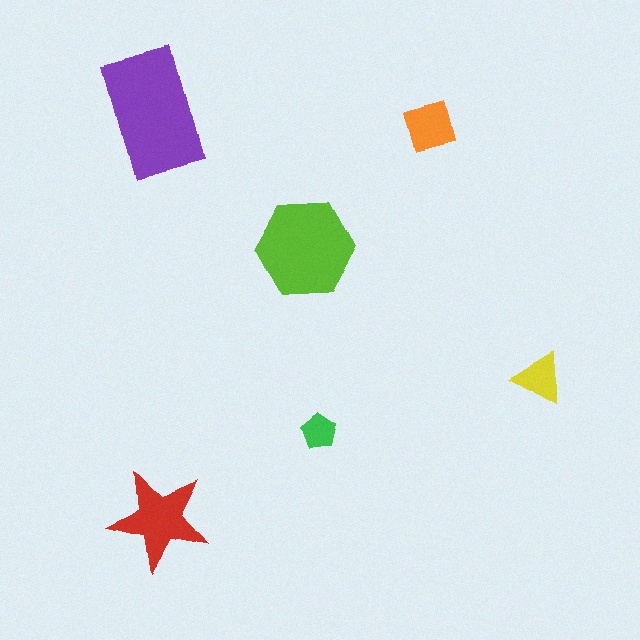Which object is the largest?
The purple rectangle.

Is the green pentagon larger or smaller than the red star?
Smaller.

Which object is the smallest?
The green pentagon.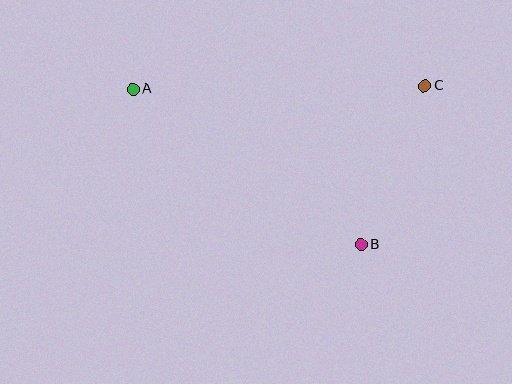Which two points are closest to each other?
Points B and C are closest to each other.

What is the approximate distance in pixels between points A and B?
The distance between A and B is approximately 276 pixels.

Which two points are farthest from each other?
Points A and C are farthest from each other.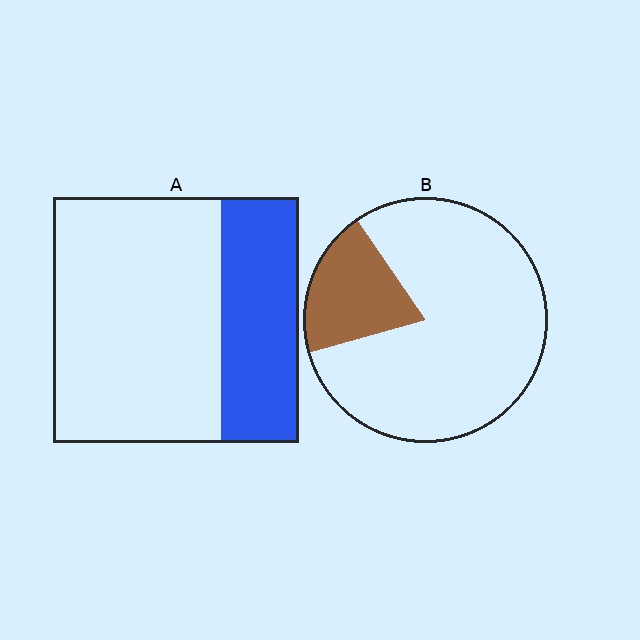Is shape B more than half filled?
No.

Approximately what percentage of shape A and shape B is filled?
A is approximately 30% and B is approximately 20%.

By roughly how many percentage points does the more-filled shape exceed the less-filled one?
By roughly 10 percentage points (A over B).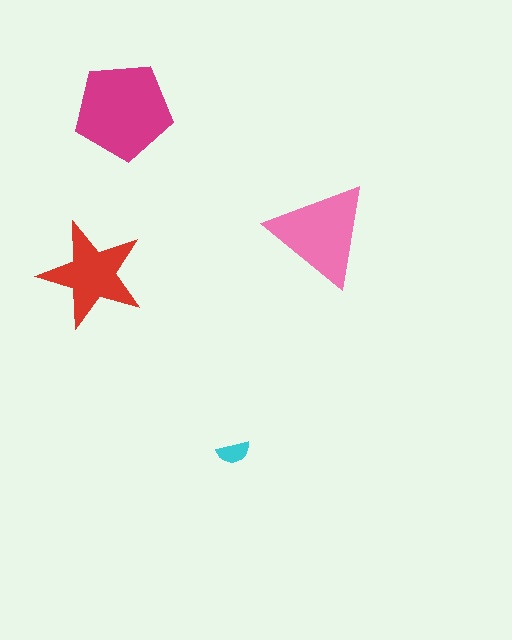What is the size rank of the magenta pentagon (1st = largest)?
1st.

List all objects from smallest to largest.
The cyan semicircle, the red star, the pink triangle, the magenta pentagon.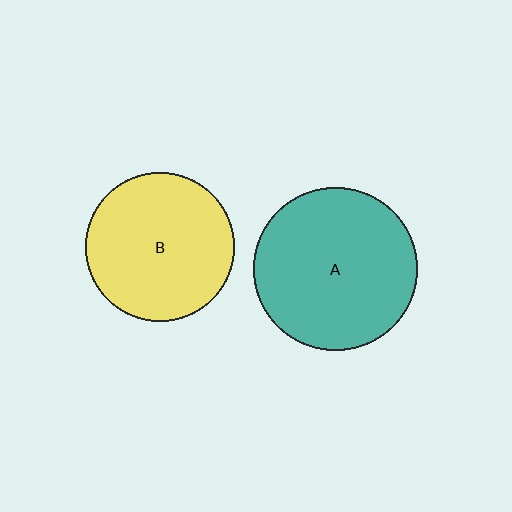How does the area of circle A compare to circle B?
Approximately 1.2 times.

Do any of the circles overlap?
No, none of the circles overlap.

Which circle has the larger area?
Circle A (teal).